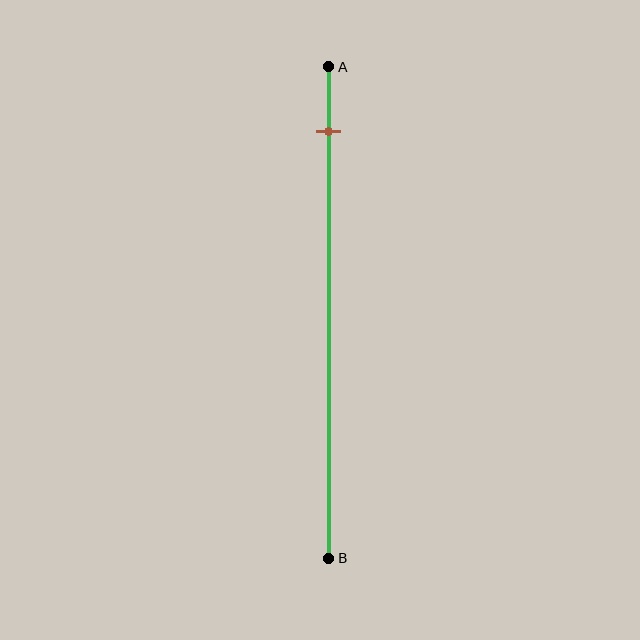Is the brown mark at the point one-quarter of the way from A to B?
No, the mark is at about 15% from A, not at the 25% one-quarter point.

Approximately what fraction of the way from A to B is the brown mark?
The brown mark is approximately 15% of the way from A to B.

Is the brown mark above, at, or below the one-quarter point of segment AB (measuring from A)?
The brown mark is above the one-quarter point of segment AB.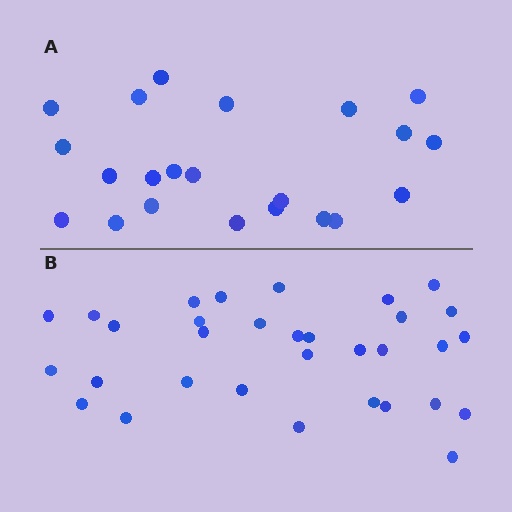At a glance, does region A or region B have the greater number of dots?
Region B (the bottom region) has more dots.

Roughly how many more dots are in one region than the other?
Region B has roughly 10 or so more dots than region A.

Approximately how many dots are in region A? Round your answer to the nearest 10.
About 20 dots. (The exact count is 22, which rounds to 20.)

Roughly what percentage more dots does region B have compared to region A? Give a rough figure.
About 45% more.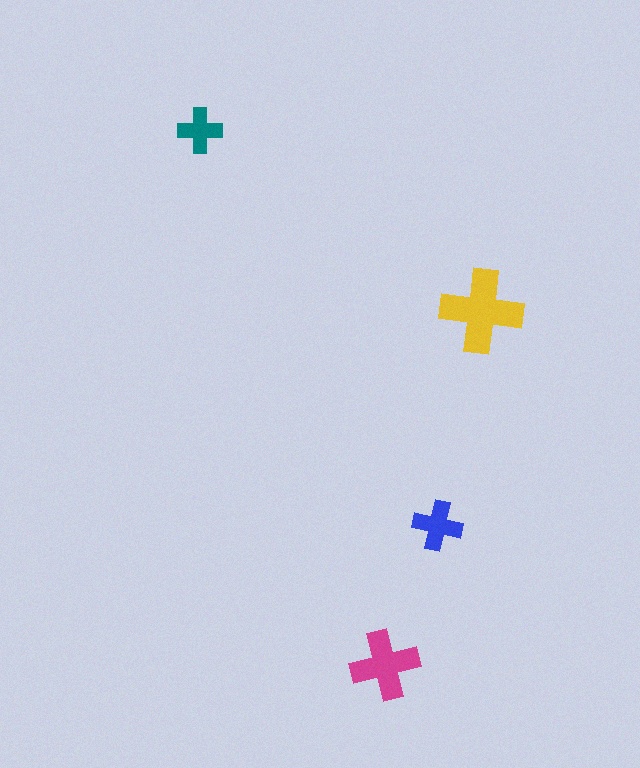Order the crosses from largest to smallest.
the yellow one, the magenta one, the blue one, the teal one.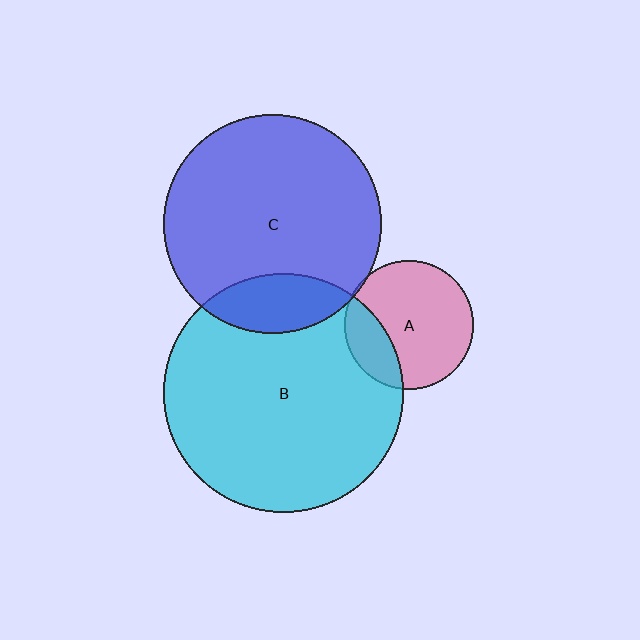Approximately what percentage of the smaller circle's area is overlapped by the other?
Approximately 15%.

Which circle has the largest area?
Circle B (cyan).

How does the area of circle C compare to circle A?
Approximately 2.9 times.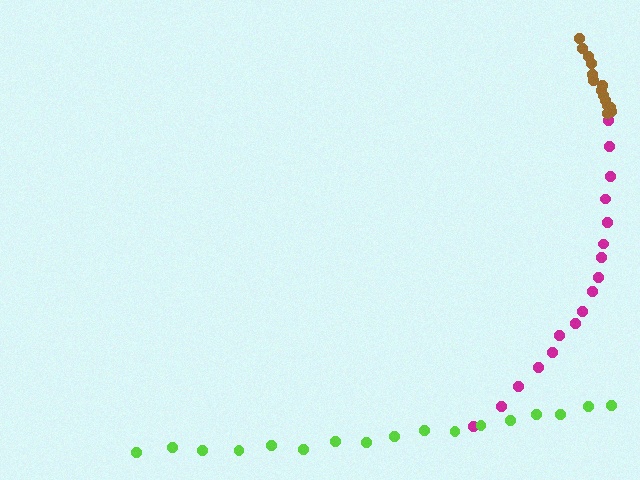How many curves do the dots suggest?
There are 3 distinct paths.